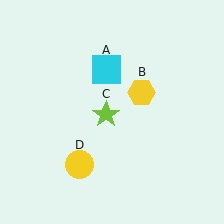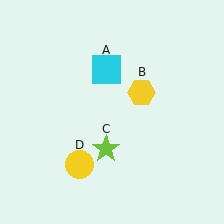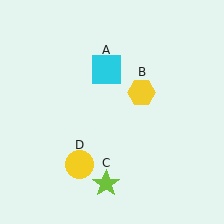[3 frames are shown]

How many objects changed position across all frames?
1 object changed position: lime star (object C).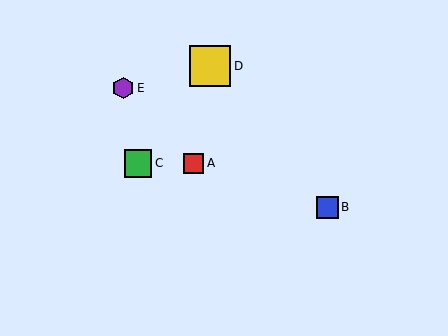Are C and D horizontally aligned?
No, C is at y≈164 and D is at y≈66.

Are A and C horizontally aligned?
Yes, both are at y≈164.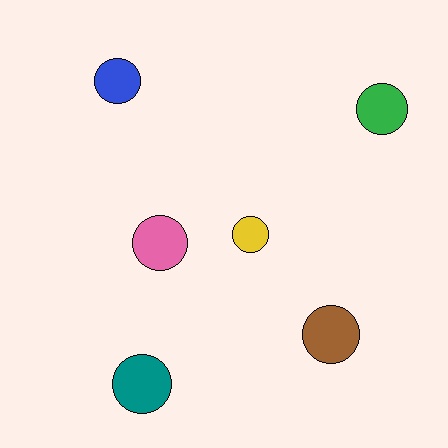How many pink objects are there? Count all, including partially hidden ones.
There is 1 pink object.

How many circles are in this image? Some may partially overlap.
There are 6 circles.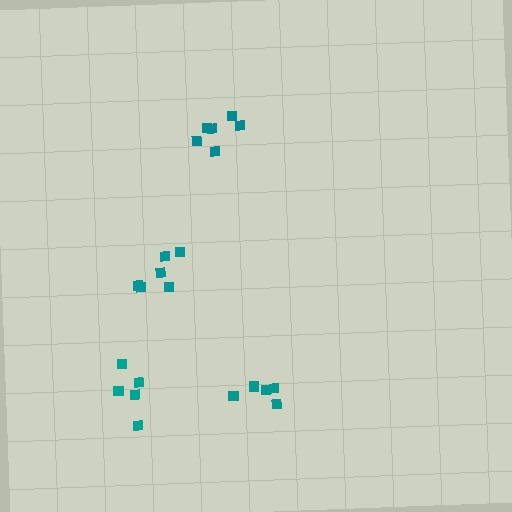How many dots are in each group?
Group 1: 5 dots, Group 2: 6 dots, Group 3: 5 dots, Group 4: 6 dots (22 total).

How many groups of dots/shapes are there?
There are 4 groups.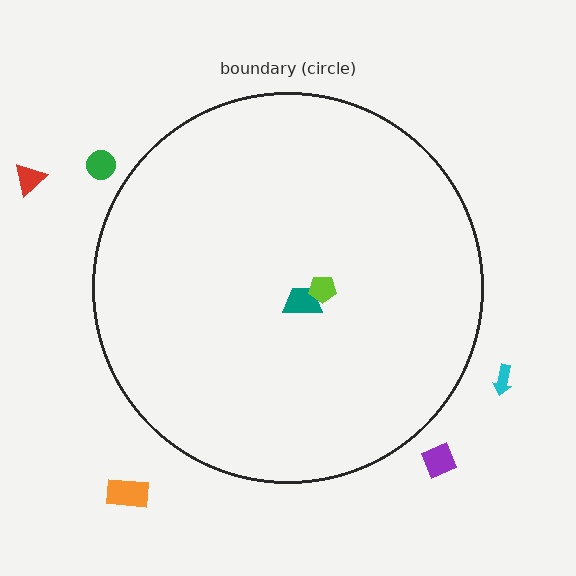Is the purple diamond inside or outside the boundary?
Outside.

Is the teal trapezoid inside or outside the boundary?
Inside.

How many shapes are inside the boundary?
2 inside, 5 outside.